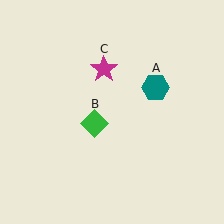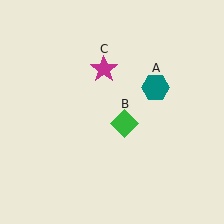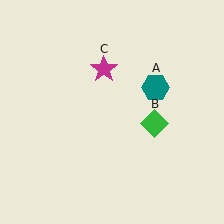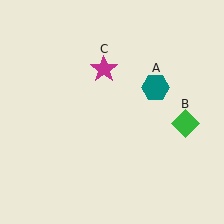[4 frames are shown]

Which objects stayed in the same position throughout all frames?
Teal hexagon (object A) and magenta star (object C) remained stationary.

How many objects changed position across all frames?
1 object changed position: green diamond (object B).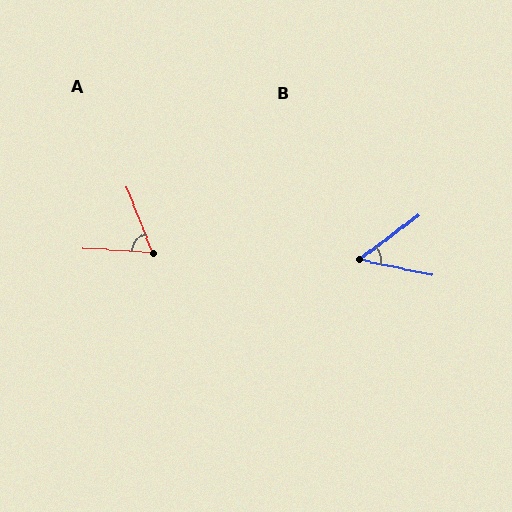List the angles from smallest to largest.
B (49°), A (65°).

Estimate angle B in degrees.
Approximately 49 degrees.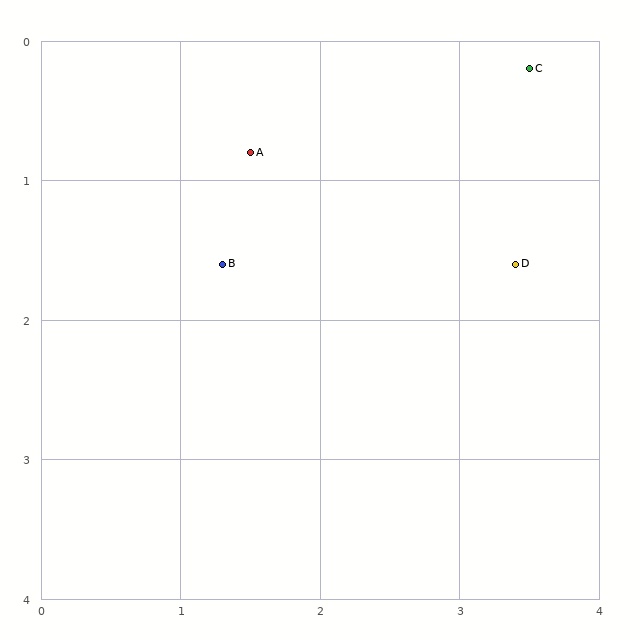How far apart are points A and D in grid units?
Points A and D are about 2.1 grid units apart.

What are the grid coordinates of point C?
Point C is at approximately (3.5, 0.2).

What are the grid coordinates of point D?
Point D is at approximately (3.4, 1.6).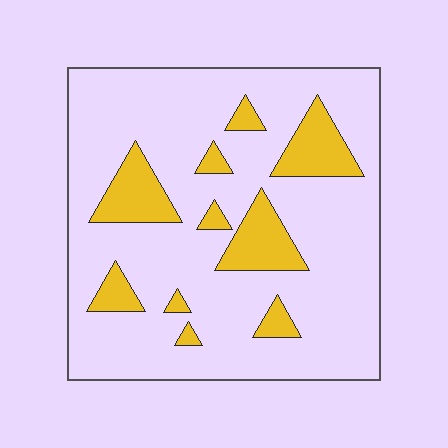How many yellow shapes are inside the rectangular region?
10.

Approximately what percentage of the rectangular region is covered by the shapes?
Approximately 20%.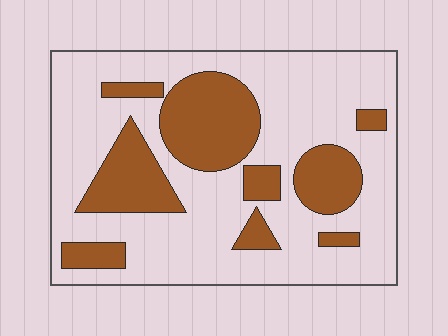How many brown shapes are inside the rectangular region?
9.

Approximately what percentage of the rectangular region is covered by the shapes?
Approximately 30%.